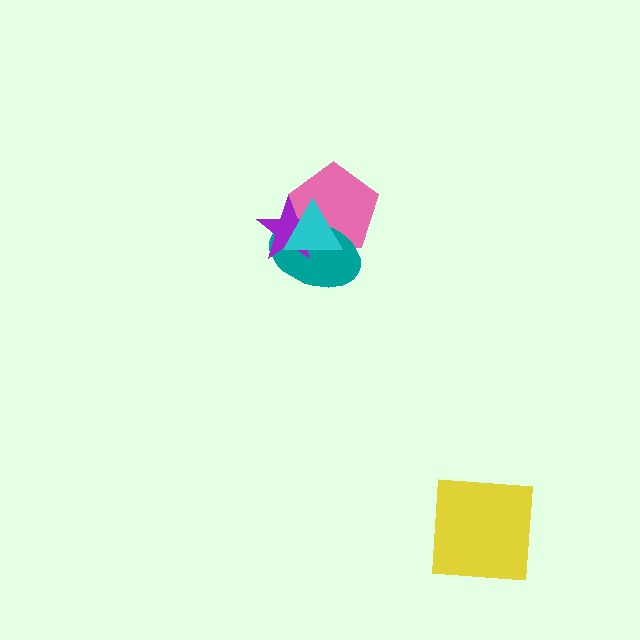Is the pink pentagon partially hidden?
Yes, it is partially covered by another shape.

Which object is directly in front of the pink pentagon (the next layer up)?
The teal ellipse is directly in front of the pink pentagon.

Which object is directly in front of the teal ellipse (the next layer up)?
The purple star is directly in front of the teal ellipse.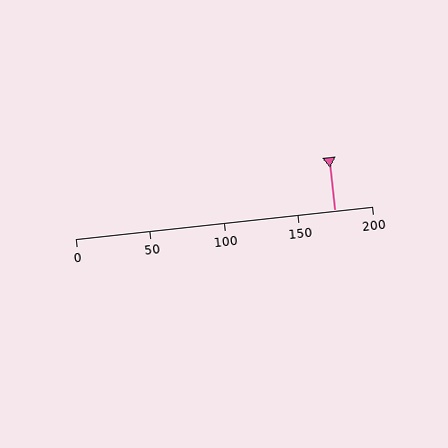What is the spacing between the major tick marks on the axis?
The major ticks are spaced 50 apart.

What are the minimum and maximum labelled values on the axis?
The axis runs from 0 to 200.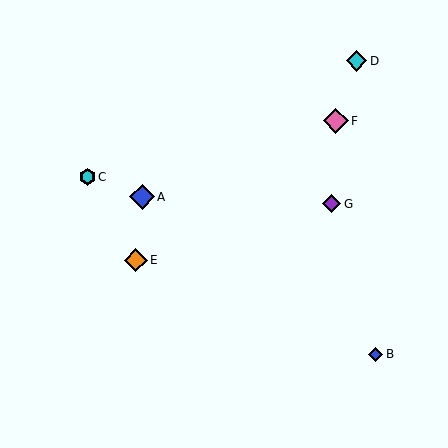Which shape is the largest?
The pink diamond (labeled F) is the largest.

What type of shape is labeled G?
Shape G is a purple diamond.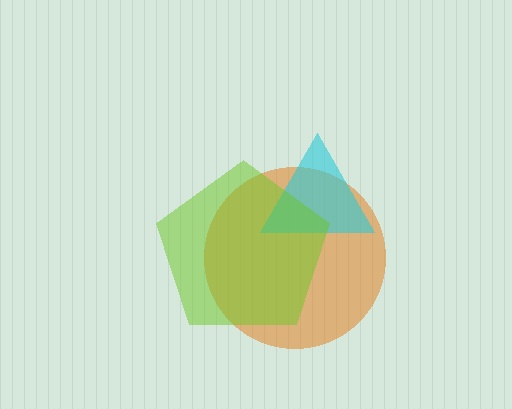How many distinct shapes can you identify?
There are 3 distinct shapes: an orange circle, a cyan triangle, a lime pentagon.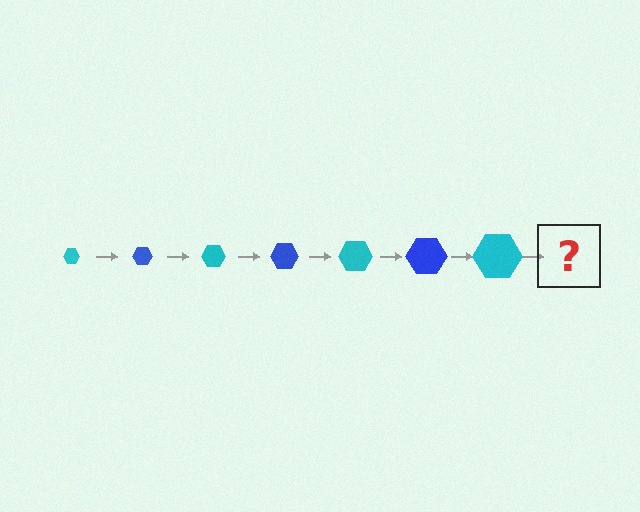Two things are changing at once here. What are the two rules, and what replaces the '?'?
The two rules are that the hexagon grows larger each step and the color cycles through cyan and blue. The '?' should be a blue hexagon, larger than the previous one.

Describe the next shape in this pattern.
It should be a blue hexagon, larger than the previous one.